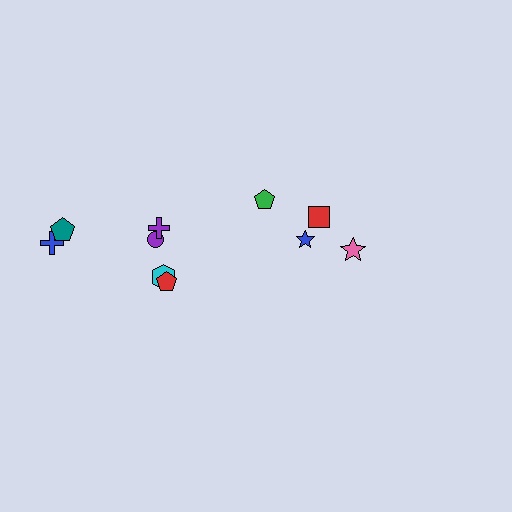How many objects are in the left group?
There are 6 objects.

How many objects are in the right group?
There are 4 objects.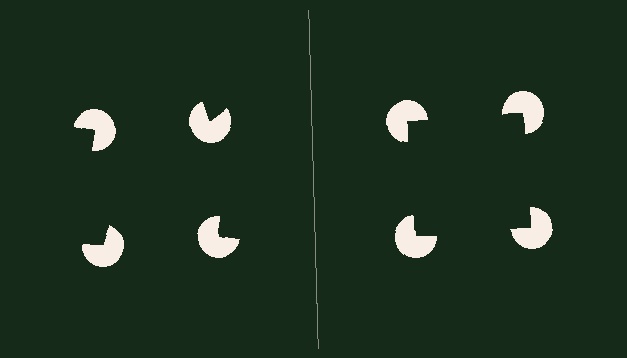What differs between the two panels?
The pac-man discs are positioned identically on both sides; only the wedge orientations differ. On the right they align to a square; on the left they are misaligned.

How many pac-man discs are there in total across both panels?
8 — 4 on each side.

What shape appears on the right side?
An illusory square.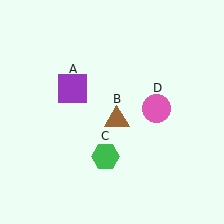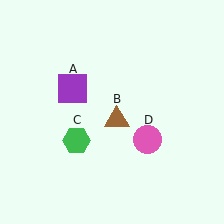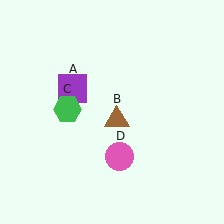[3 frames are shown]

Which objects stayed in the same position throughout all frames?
Purple square (object A) and brown triangle (object B) remained stationary.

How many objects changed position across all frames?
2 objects changed position: green hexagon (object C), pink circle (object D).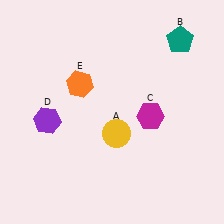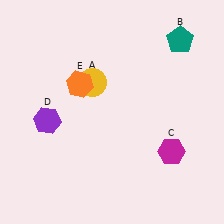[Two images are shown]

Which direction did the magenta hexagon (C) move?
The magenta hexagon (C) moved down.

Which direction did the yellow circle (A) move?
The yellow circle (A) moved up.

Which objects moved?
The objects that moved are: the yellow circle (A), the magenta hexagon (C).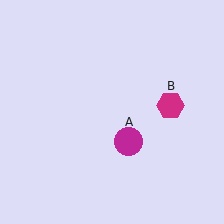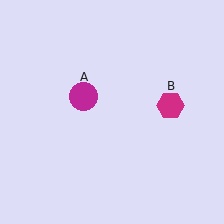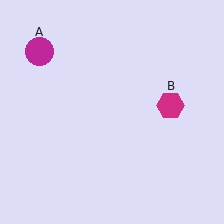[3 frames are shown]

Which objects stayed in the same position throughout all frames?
Magenta hexagon (object B) remained stationary.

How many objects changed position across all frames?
1 object changed position: magenta circle (object A).